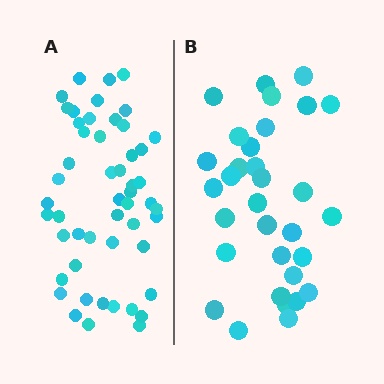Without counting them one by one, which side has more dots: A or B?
Region A (the left region) has more dots.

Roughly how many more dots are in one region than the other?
Region A has approximately 20 more dots than region B.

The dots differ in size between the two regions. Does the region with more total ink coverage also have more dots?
No. Region B has more total ink coverage because its dots are larger, but region A actually contains more individual dots. Total area can be misleading — the number of items is what matters here.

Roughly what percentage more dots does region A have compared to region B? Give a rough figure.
About 60% more.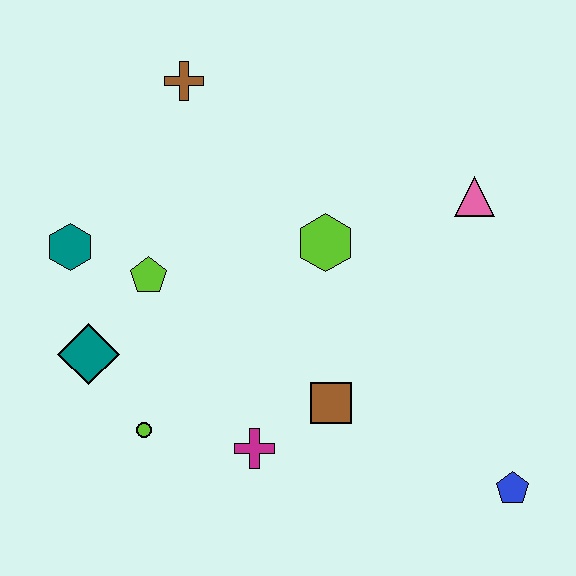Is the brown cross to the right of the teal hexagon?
Yes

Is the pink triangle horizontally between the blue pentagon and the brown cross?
Yes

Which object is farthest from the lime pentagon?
The blue pentagon is farthest from the lime pentagon.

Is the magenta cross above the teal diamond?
No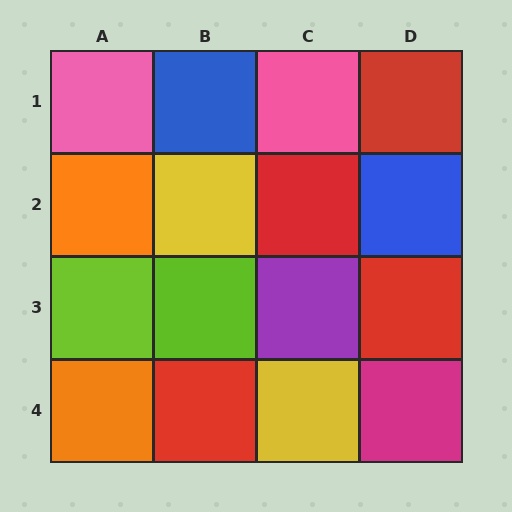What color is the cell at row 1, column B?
Blue.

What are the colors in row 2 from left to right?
Orange, yellow, red, blue.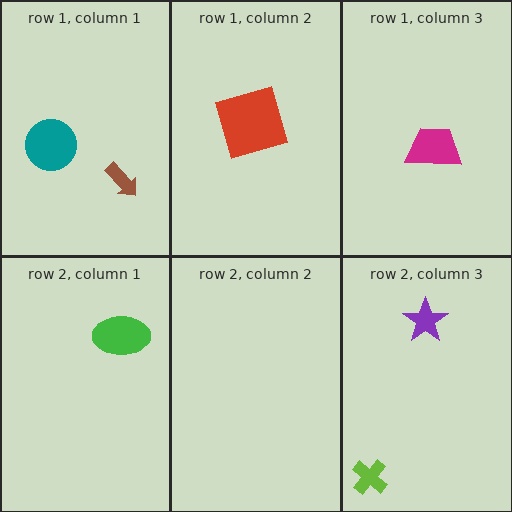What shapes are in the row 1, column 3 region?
The magenta trapezoid.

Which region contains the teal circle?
The row 1, column 1 region.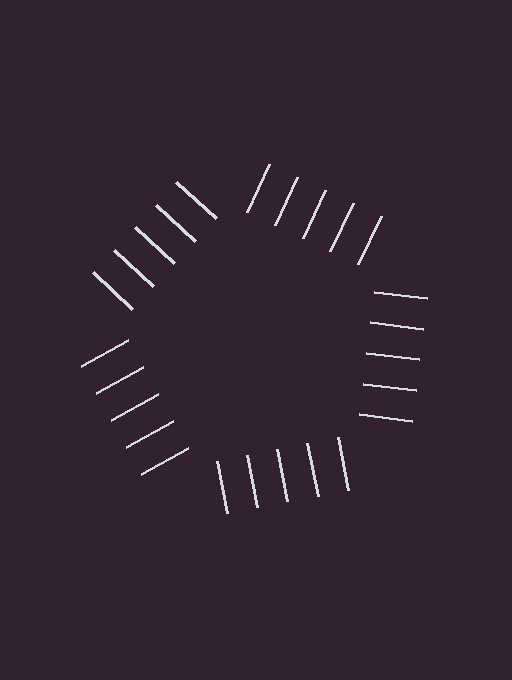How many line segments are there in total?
25 — 5 along each of the 5 edges.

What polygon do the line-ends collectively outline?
An illusory pentagon — the line segments terminate on its edges but no continuous stroke is drawn.